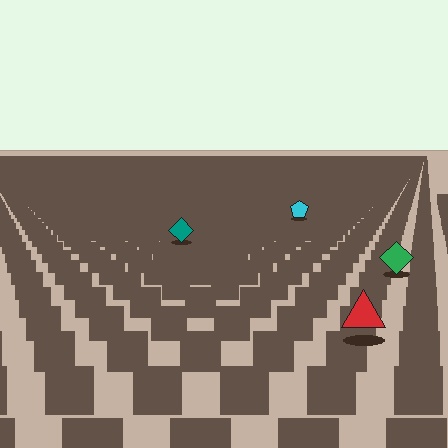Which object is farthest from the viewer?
The cyan pentagon is farthest from the viewer. It appears smaller and the ground texture around it is denser.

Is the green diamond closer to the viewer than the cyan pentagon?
Yes. The green diamond is closer — you can tell from the texture gradient: the ground texture is coarser near it.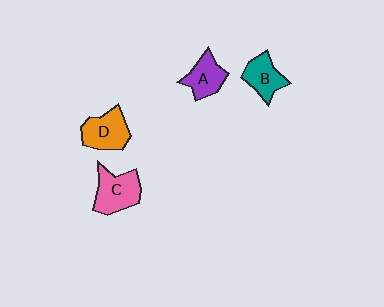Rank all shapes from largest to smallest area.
From largest to smallest: C (pink), D (orange), A (purple), B (teal).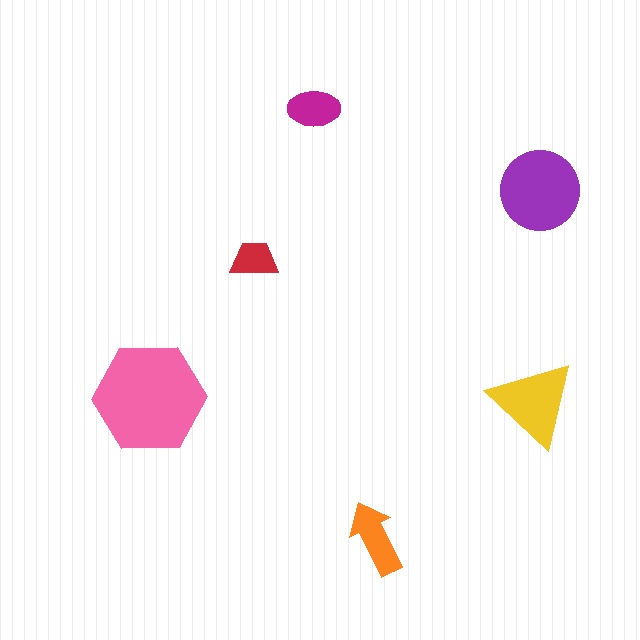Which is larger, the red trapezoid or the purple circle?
The purple circle.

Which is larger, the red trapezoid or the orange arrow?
The orange arrow.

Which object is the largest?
The pink hexagon.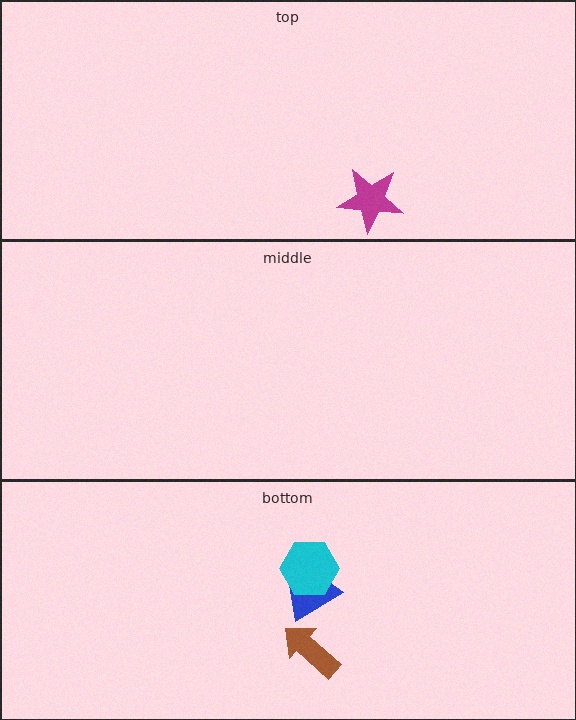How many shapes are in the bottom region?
3.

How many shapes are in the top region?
1.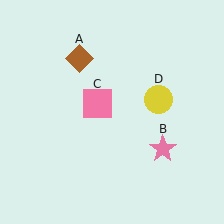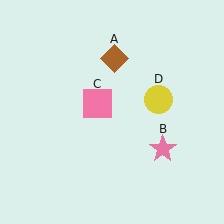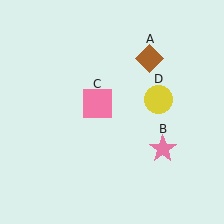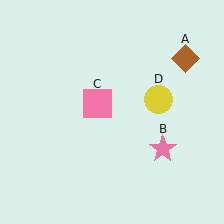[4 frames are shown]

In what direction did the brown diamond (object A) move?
The brown diamond (object A) moved right.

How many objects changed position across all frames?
1 object changed position: brown diamond (object A).